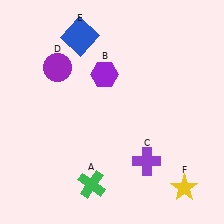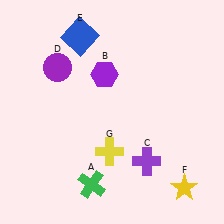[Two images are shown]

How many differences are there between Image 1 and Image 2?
There is 1 difference between the two images.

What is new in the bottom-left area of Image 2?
A yellow cross (G) was added in the bottom-left area of Image 2.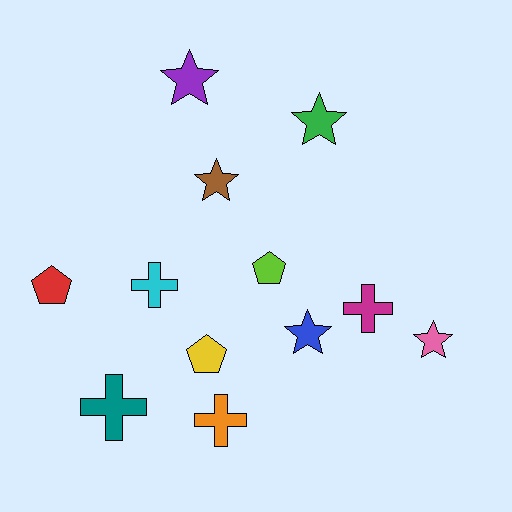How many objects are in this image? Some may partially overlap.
There are 12 objects.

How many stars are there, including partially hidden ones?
There are 5 stars.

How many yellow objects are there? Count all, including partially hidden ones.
There is 1 yellow object.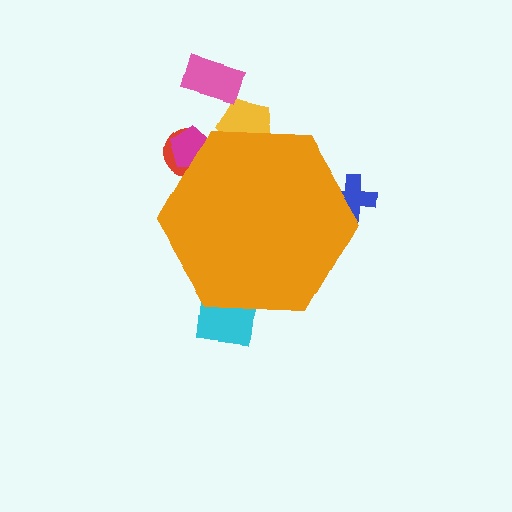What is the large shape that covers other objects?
An orange hexagon.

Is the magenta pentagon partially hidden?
Yes, the magenta pentagon is partially hidden behind the orange hexagon.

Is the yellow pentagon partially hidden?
Yes, the yellow pentagon is partially hidden behind the orange hexagon.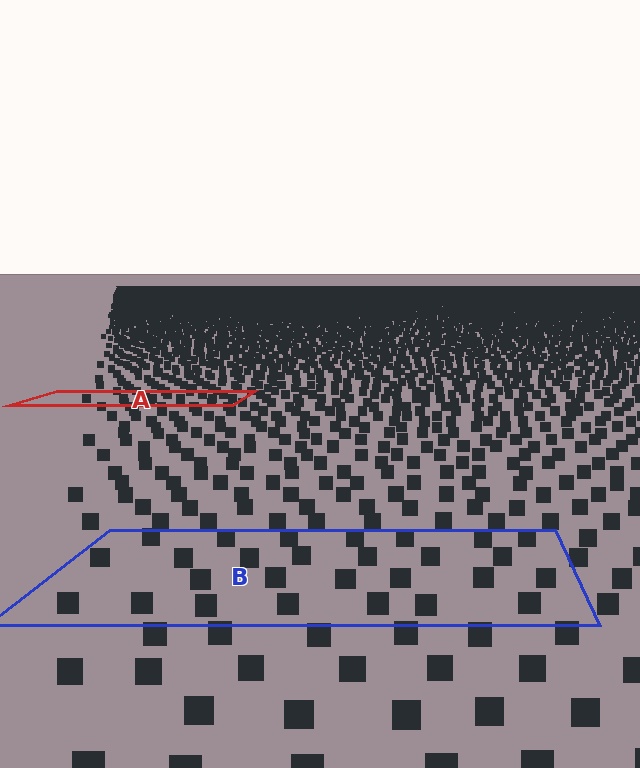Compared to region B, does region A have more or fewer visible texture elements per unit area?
Region A has more texture elements per unit area — they are packed more densely because it is farther away.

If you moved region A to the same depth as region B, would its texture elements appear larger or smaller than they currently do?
They would appear larger. At a closer depth, the same texture elements are projected at a bigger on-screen size.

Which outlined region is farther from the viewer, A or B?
Region A is farther from the viewer — the texture elements inside it appear smaller and more densely packed.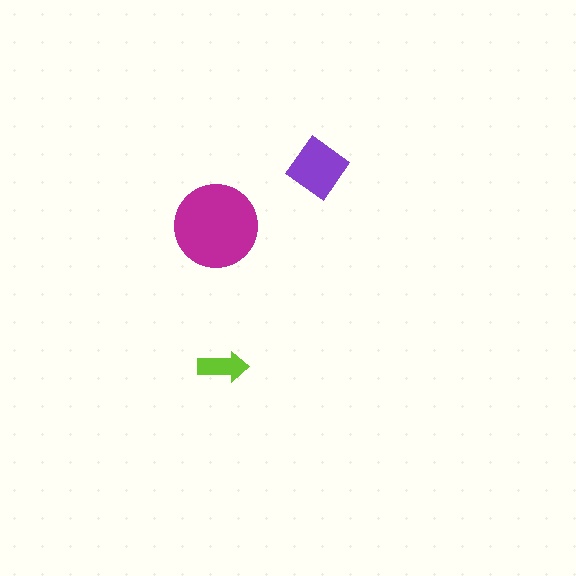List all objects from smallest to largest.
The lime arrow, the purple diamond, the magenta circle.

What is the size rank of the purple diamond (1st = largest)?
2nd.